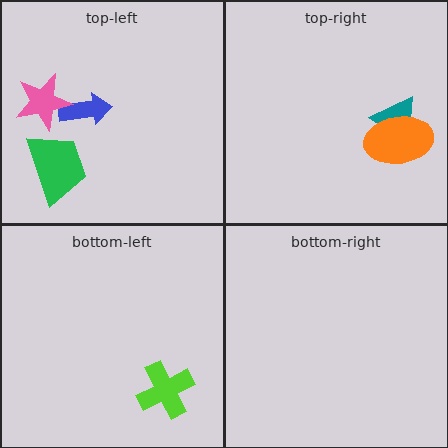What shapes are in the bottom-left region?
The lime cross.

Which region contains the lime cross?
The bottom-left region.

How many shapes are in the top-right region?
2.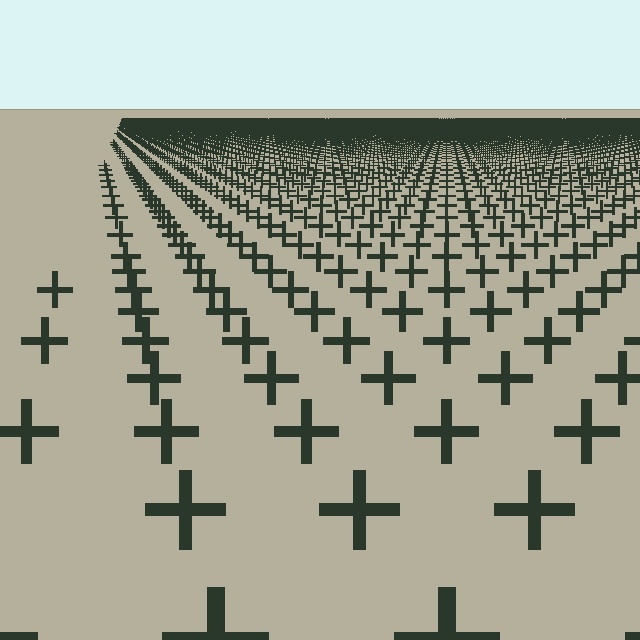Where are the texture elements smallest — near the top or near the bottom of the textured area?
Near the top.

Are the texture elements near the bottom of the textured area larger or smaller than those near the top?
Larger. Near the bottom, elements are closer to the viewer and appear at a bigger on-screen size.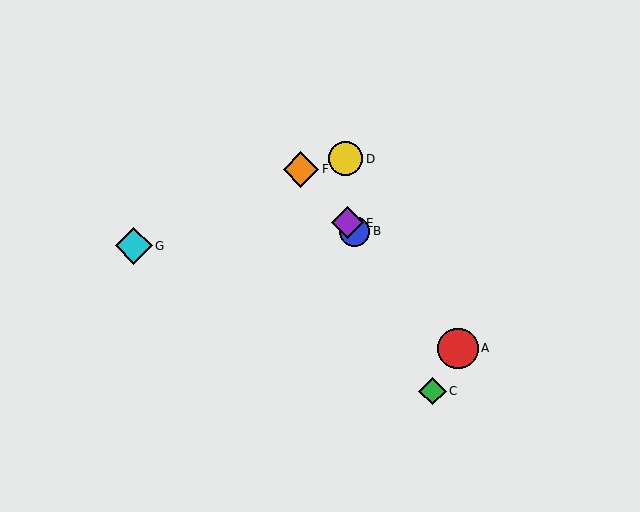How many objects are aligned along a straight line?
4 objects (A, B, E, F) are aligned along a straight line.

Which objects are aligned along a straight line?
Objects A, B, E, F are aligned along a straight line.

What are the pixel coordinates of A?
Object A is at (458, 348).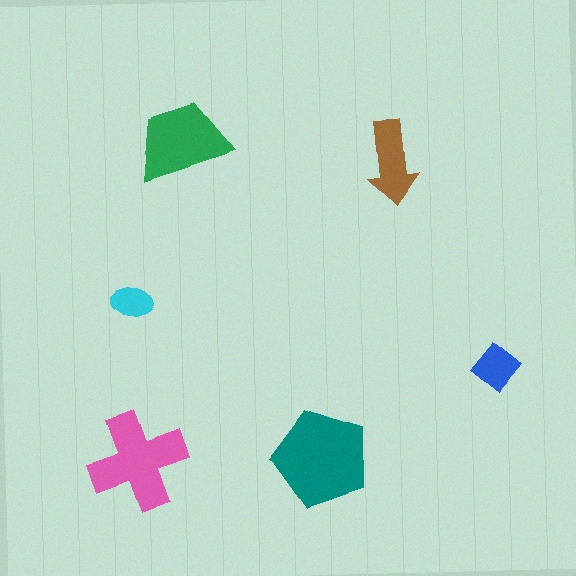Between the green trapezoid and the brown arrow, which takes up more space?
The green trapezoid.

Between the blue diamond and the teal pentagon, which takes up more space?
The teal pentagon.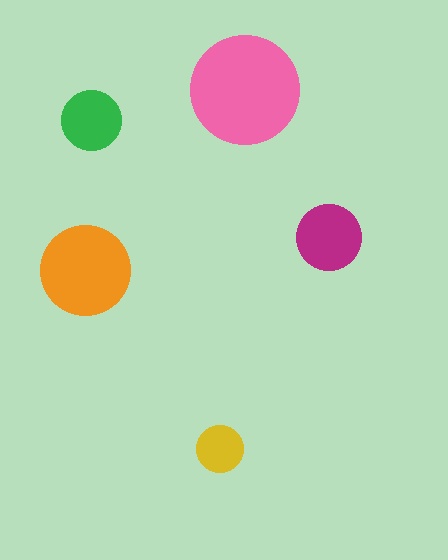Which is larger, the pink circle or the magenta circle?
The pink one.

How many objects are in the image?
There are 5 objects in the image.